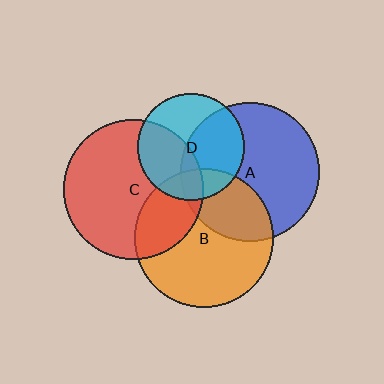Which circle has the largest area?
Circle B (orange).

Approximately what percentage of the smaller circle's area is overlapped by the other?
Approximately 40%.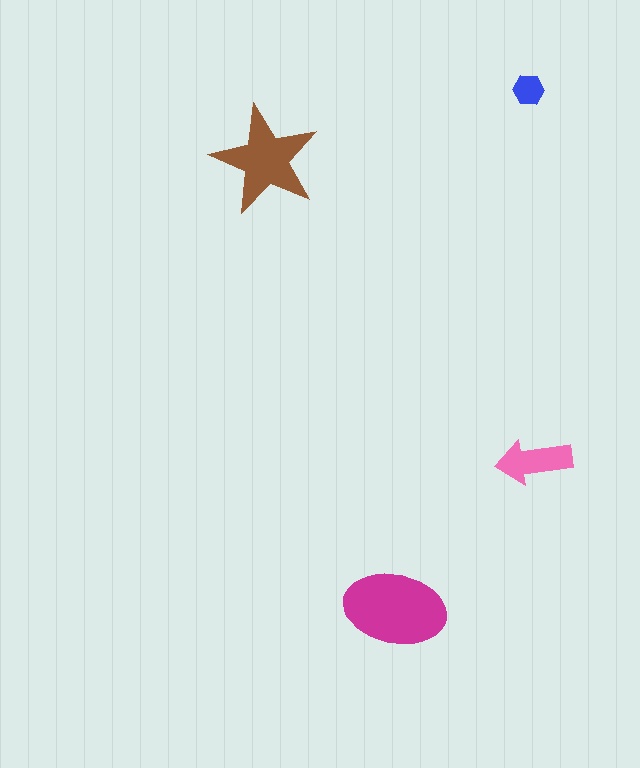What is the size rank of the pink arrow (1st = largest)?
3rd.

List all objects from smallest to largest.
The blue hexagon, the pink arrow, the brown star, the magenta ellipse.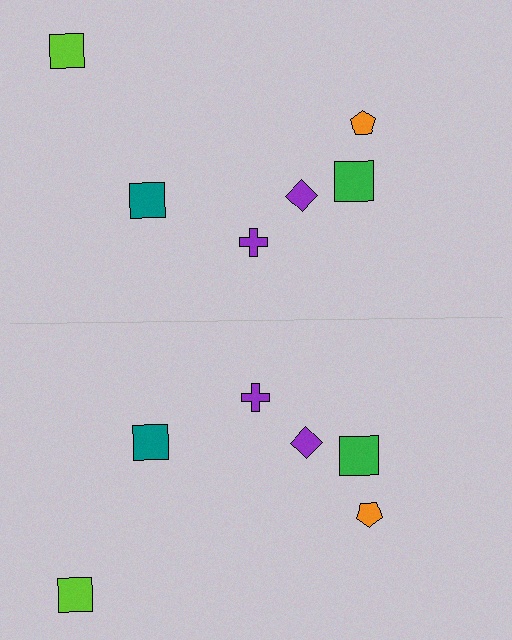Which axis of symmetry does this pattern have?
The pattern has a horizontal axis of symmetry running through the center of the image.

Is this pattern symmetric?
Yes, this pattern has bilateral (reflection) symmetry.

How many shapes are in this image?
There are 12 shapes in this image.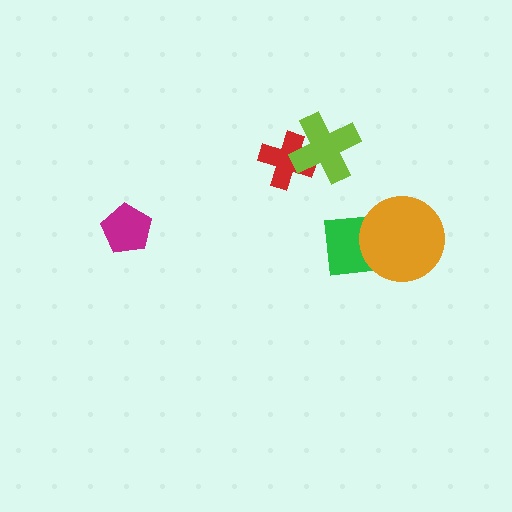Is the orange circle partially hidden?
No, no other shape covers it.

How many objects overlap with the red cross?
1 object overlaps with the red cross.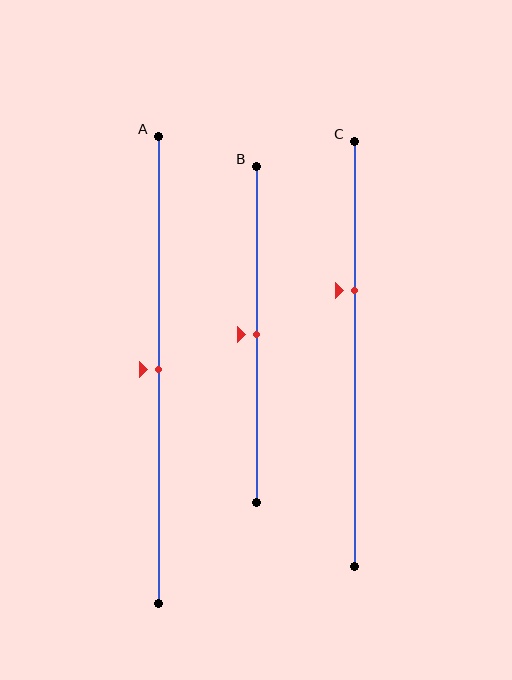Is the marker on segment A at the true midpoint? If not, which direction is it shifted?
Yes, the marker on segment A is at the true midpoint.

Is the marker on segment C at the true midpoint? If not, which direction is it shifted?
No, the marker on segment C is shifted upward by about 15% of the segment length.